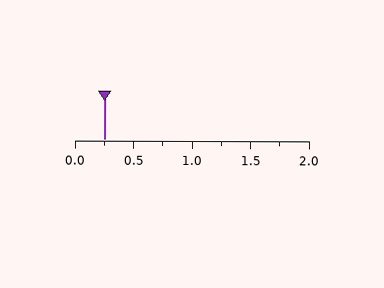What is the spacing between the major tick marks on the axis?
The major ticks are spaced 0.5 apart.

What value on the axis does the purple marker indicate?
The marker indicates approximately 0.25.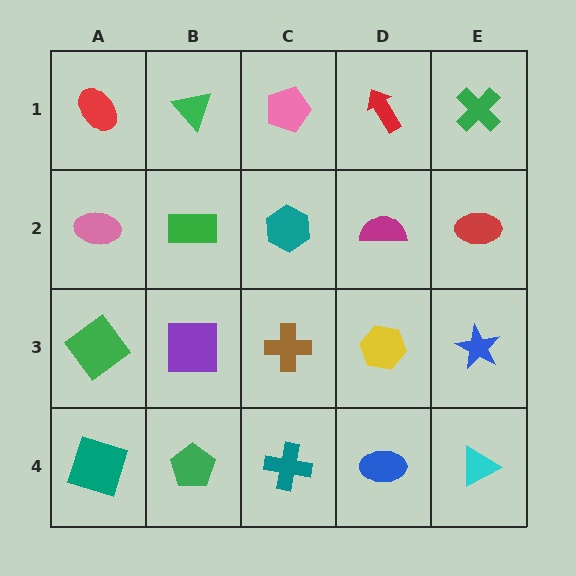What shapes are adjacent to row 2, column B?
A green triangle (row 1, column B), a purple square (row 3, column B), a pink ellipse (row 2, column A), a teal hexagon (row 2, column C).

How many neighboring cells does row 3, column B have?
4.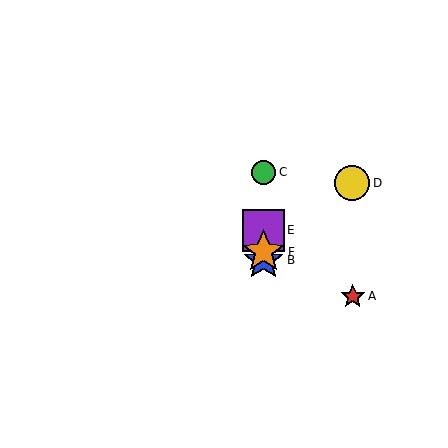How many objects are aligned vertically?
4 objects (B, C, E, F) are aligned vertically.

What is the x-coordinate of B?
Object B is at x≈263.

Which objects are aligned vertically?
Objects B, C, E, F are aligned vertically.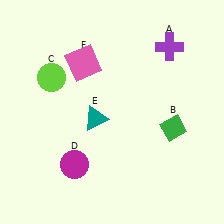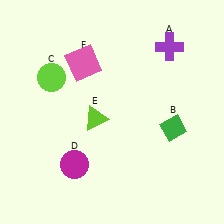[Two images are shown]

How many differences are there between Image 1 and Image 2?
There is 1 difference between the two images.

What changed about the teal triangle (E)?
In Image 1, E is teal. In Image 2, it changed to lime.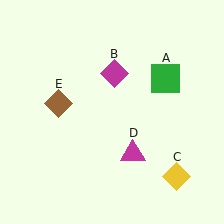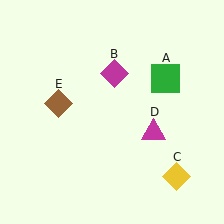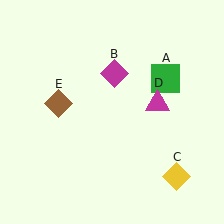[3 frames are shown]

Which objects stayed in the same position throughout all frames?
Green square (object A) and magenta diamond (object B) and yellow diamond (object C) and brown diamond (object E) remained stationary.